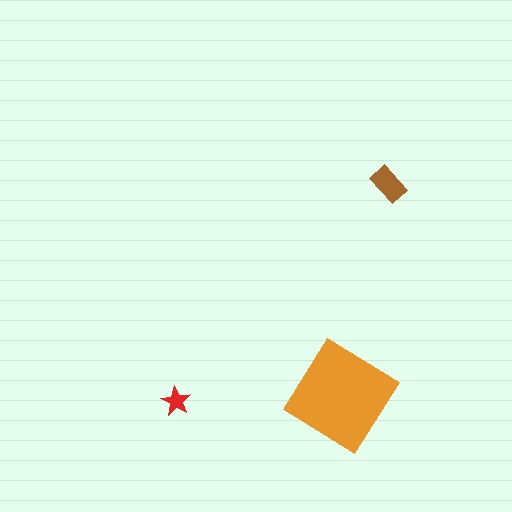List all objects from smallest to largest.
The red star, the brown rectangle, the orange diamond.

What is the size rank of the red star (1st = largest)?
3rd.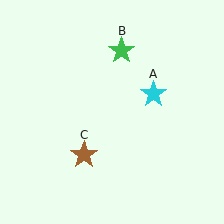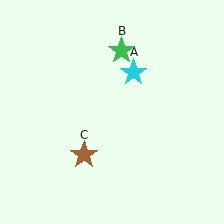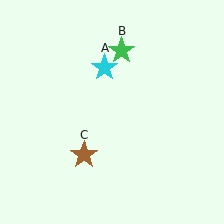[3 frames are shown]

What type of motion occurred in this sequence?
The cyan star (object A) rotated counterclockwise around the center of the scene.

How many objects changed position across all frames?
1 object changed position: cyan star (object A).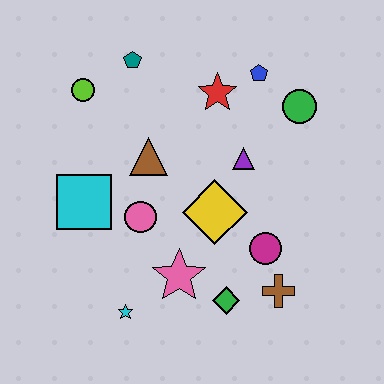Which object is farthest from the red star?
The cyan star is farthest from the red star.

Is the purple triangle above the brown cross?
Yes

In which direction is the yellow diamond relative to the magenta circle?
The yellow diamond is to the left of the magenta circle.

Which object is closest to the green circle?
The blue pentagon is closest to the green circle.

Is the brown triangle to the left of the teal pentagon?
No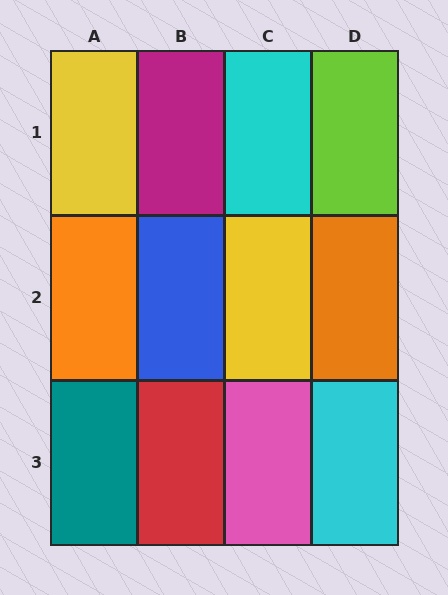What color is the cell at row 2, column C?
Yellow.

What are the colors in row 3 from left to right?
Teal, red, pink, cyan.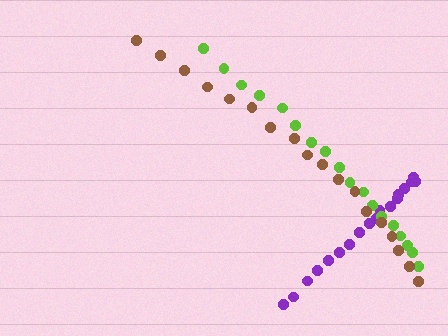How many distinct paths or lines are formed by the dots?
There are 3 distinct paths.